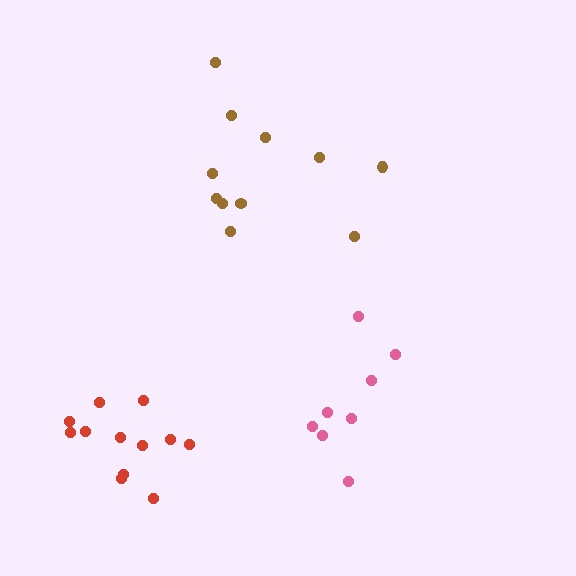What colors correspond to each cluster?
The clusters are colored: brown, pink, red.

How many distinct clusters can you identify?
There are 3 distinct clusters.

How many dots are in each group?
Group 1: 11 dots, Group 2: 8 dots, Group 3: 12 dots (31 total).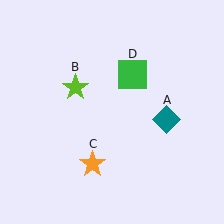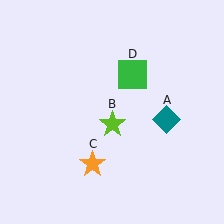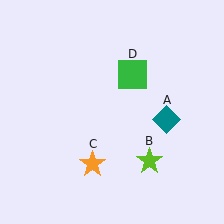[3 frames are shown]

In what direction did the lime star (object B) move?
The lime star (object B) moved down and to the right.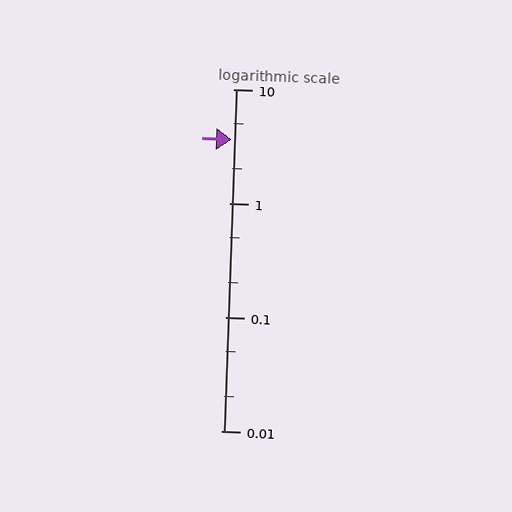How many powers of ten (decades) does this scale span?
The scale spans 3 decades, from 0.01 to 10.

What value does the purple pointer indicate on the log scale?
The pointer indicates approximately 3.6.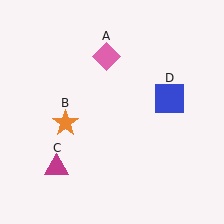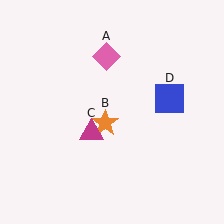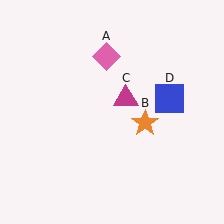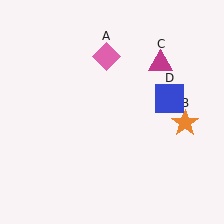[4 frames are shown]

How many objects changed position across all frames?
2 objects changed position: orange star (object B), magenta triangle (object C).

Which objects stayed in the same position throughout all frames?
Pink diamond (object A) and blue square (object D) remained stationary.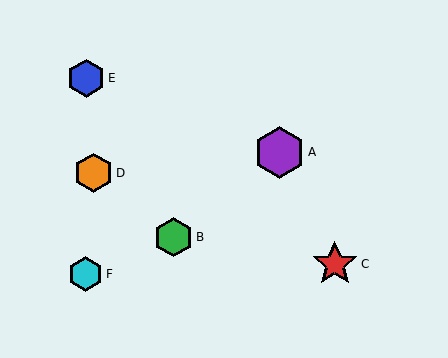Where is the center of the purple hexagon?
The center of the purple hexagon is at (280, 152).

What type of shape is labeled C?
Shape C is a red star.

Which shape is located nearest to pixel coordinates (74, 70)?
The blue hexagon (labeled E) at (86, 78) is nearest to that location.